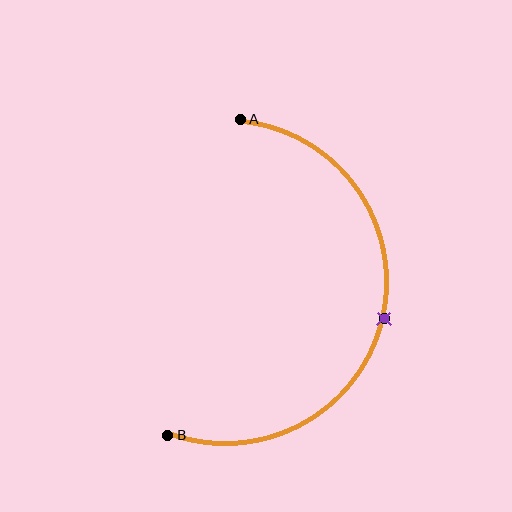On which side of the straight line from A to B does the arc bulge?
The arc bulges to the right of the straight line connecting A and B.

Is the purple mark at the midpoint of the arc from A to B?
Yes. The purple mark lies on the arc at equal arc-length from both A and B — it is the arc midpoint.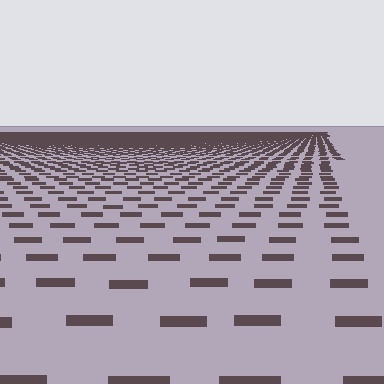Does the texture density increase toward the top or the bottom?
Density increases toward the top.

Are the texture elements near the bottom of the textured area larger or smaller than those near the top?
Larger. Near the bottom, elements are closer to the viewer and appear at a bigger on-screen size.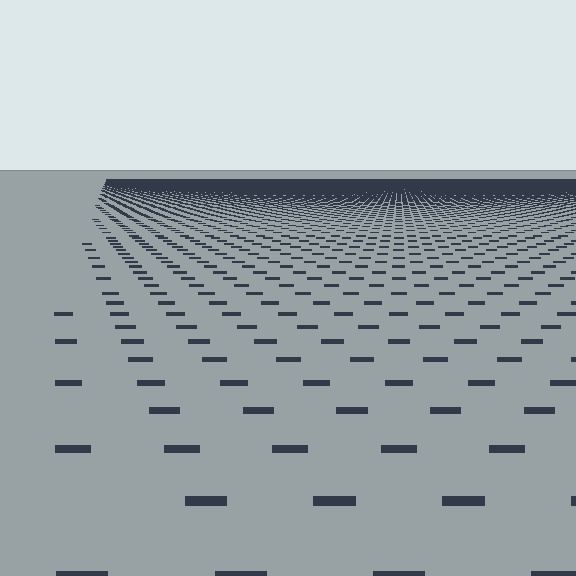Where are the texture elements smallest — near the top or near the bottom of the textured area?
Near the top.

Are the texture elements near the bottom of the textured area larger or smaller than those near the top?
Larger. Near the bottom, elements are closer to the viewer and appear at a bigger on-screen size.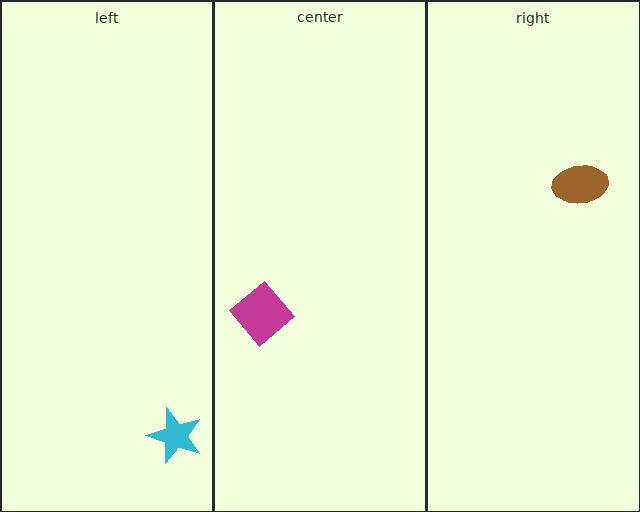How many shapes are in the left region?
1.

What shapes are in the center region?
The magenta diamond.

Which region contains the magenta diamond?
The center region.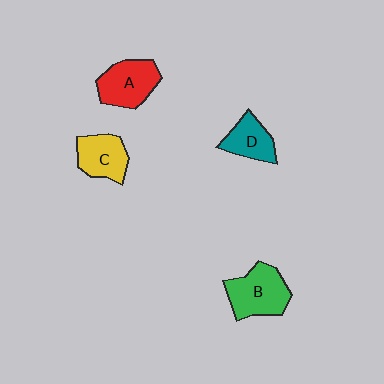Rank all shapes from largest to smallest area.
From largest to smallest: B (green), A (red), C (yellow), D (teal).